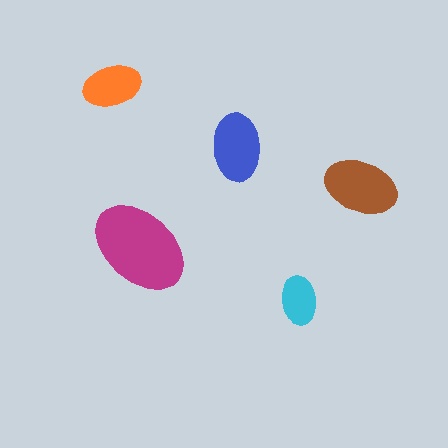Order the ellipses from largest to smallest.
the magenta one, the brown one, the blue one, the orange one, the cyan one.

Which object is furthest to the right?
The brown ellipse is rightmost.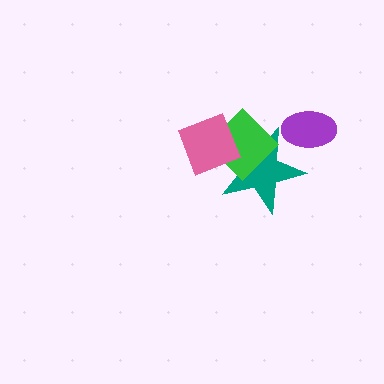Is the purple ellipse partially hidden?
No, no other shape covers it.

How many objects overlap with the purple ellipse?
1 object overlaps with the purple ellipse.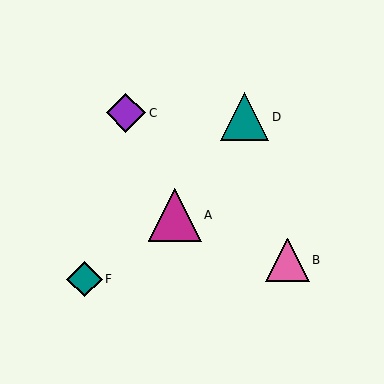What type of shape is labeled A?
Shape A is a magenta triangle.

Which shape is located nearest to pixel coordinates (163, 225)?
The magenta triangle (labeled A) at (175, 215) is nearest to that location.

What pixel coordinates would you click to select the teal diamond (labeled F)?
Click at (84, 279) to select the teal diamond F.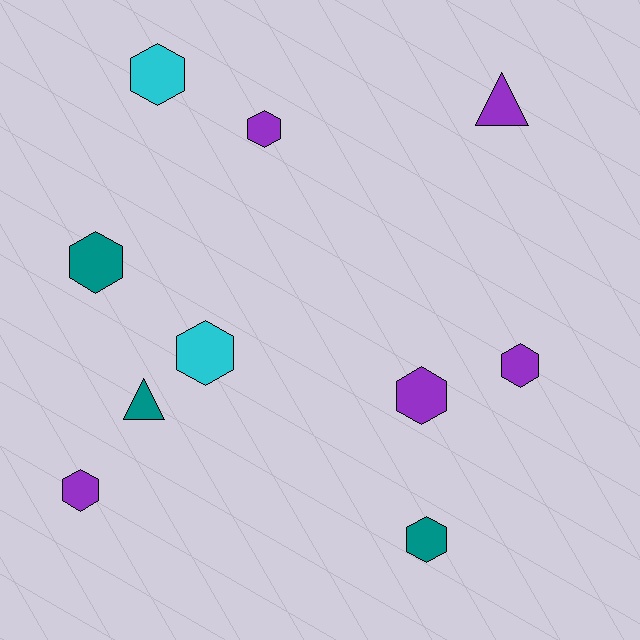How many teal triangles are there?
There is 1 teal triangle.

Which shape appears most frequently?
Hexagon, with 8 objects.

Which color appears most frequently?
Purple, with 5 objects.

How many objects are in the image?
There are 10 objects.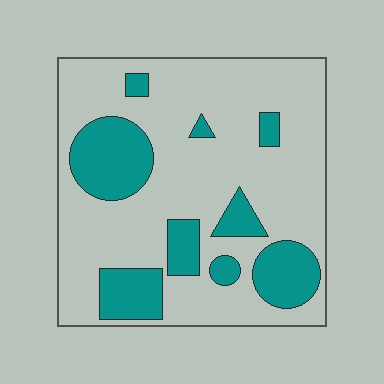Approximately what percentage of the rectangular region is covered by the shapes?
Approximately 25%.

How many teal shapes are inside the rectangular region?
9.